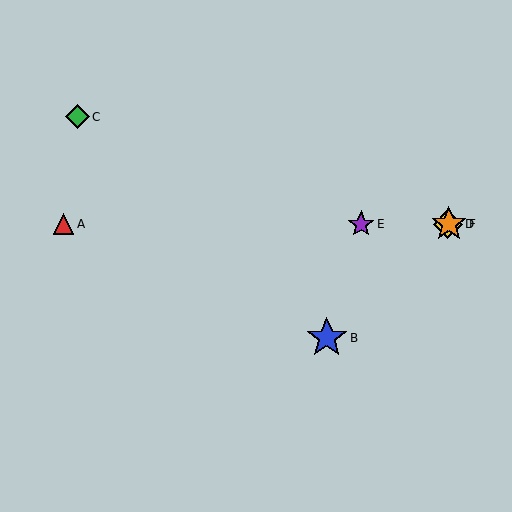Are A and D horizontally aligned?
Yes, both are at y≈224.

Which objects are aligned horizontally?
Objects A, D, E, F are aligned horizontally.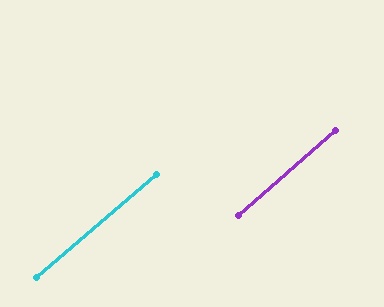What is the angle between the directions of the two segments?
Approximately 0 degrees.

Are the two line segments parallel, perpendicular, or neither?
Parallel — their directions differ by only 0.4°.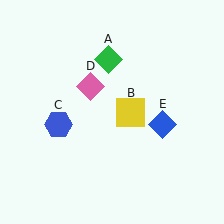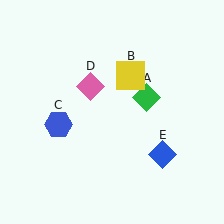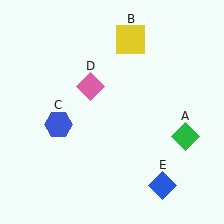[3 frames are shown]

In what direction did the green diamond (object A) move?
The green diamond (object A) moved down and to the right.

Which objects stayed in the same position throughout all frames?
Blue hexagon (object C) and pink diamond (object D) remained stationary.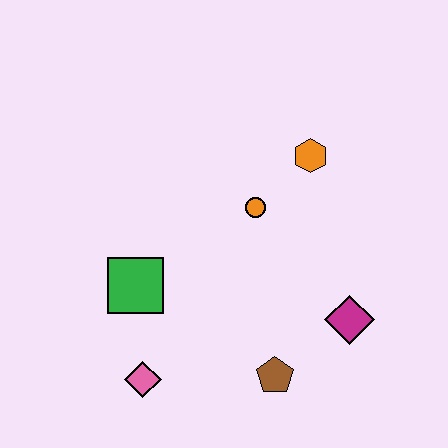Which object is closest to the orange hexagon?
The orange circle is closest to the orange hexagon.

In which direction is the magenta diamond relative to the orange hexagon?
The magenta diamond is below the orange hexagon.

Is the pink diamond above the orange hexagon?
No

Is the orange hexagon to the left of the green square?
No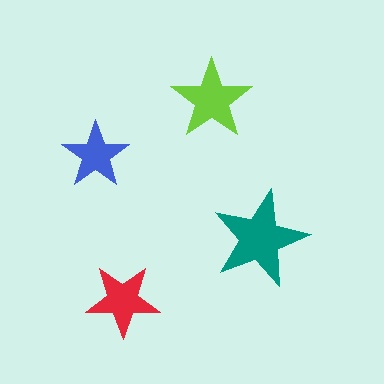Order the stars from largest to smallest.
the teal one, the lime one, the red one, the blue one.